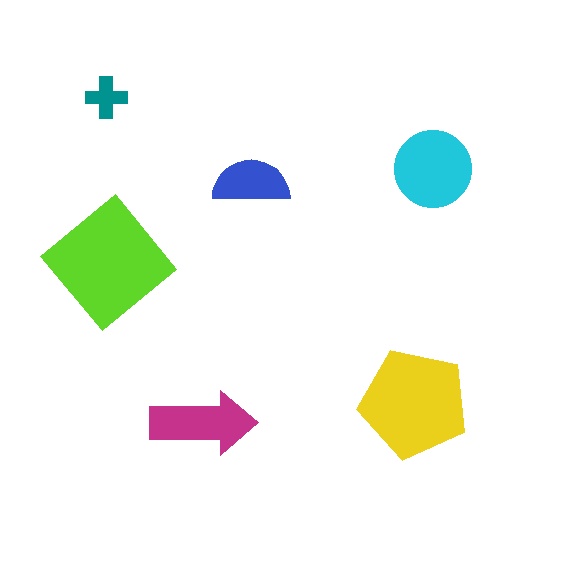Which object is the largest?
The lime diamond.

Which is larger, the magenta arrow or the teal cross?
The magenta arrow.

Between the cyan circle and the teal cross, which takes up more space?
The cyan circle.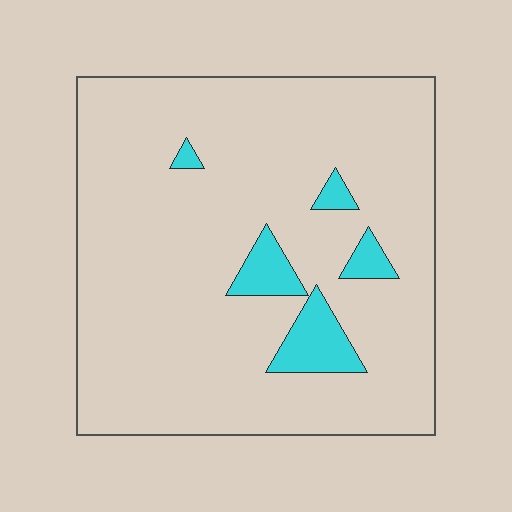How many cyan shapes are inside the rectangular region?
5.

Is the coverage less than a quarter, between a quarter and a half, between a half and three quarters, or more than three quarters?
Less than a quarter.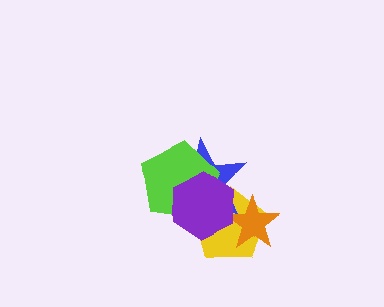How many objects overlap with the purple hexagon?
4 objects overlap with the purple hexagon.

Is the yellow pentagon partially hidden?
Yes, it is partially covered by another shape.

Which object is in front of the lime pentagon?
The purple hexagon is in front of the lime pentagon.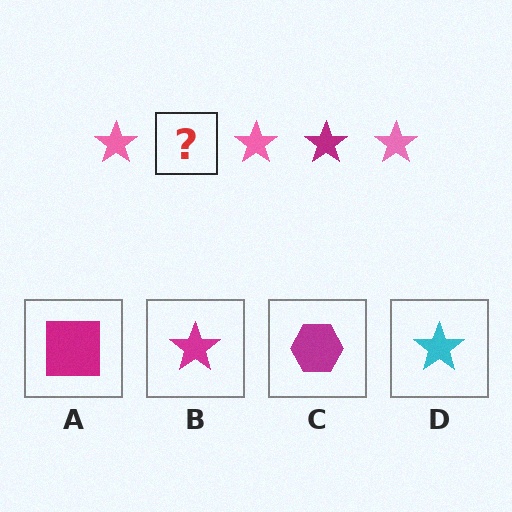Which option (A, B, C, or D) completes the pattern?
B.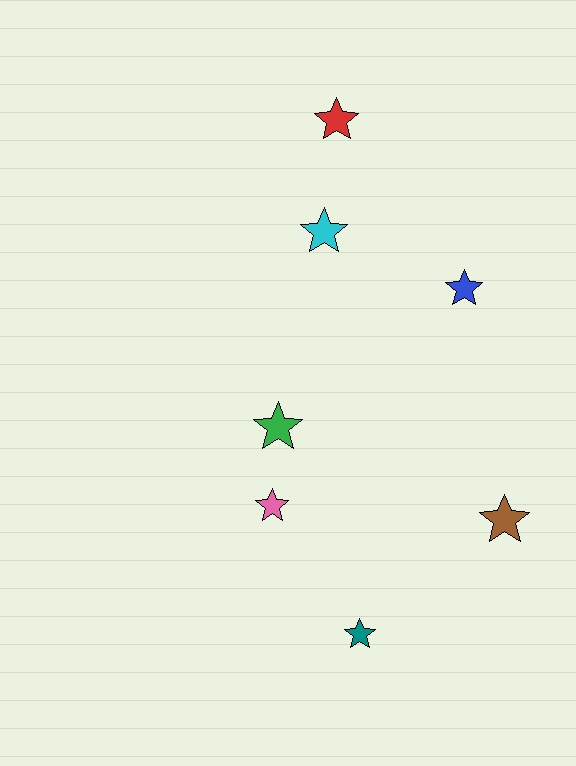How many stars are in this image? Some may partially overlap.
There are 7 stars.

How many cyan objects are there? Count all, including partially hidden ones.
There is 1 cyan object.